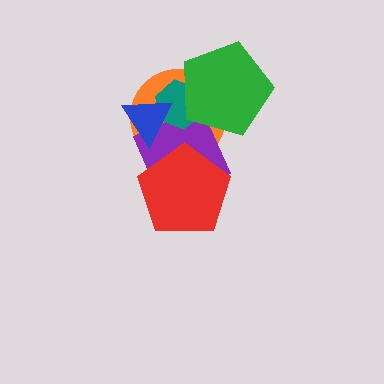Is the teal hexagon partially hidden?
Yes, it is partially covered by another shape.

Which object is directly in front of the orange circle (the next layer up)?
The purple square is directly in front of the orange circle.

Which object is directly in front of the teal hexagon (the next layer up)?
The green pentagon is directly in front of the teal hexagon.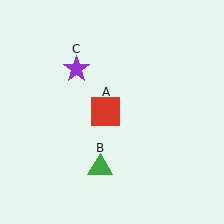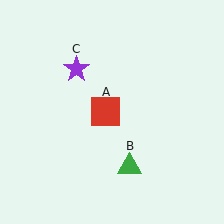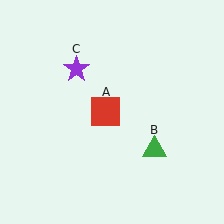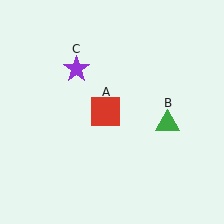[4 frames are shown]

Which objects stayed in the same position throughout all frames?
Red square (object A) and purple star (object C) remained stationary.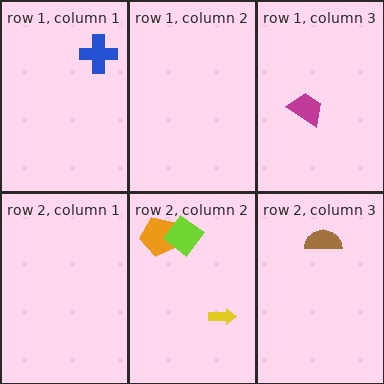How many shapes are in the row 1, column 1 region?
1.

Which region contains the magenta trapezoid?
The row 1, column 3 region.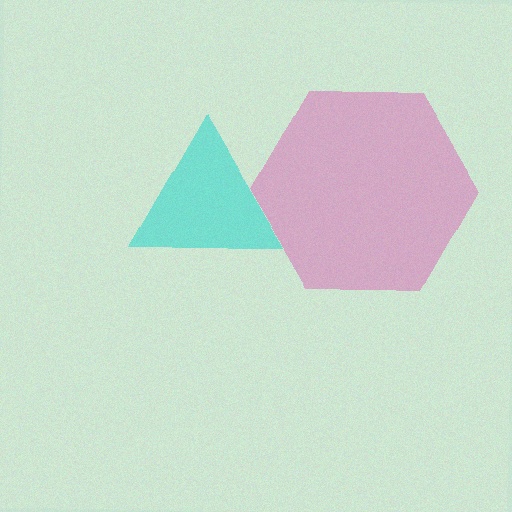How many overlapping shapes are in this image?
There are 2 overlapping shapes in the image.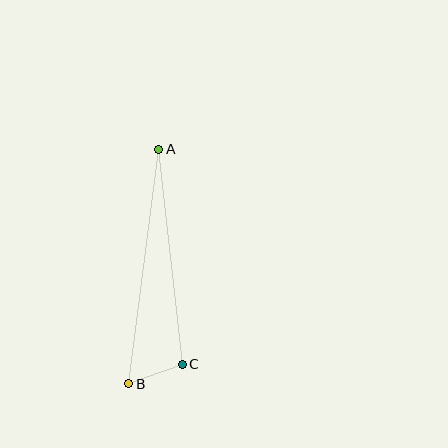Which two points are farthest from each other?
Points A and B are farthest from each other.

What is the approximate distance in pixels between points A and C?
The distance between A and C is approximately 216 pixels.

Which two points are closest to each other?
Points B and C are closest to each other.